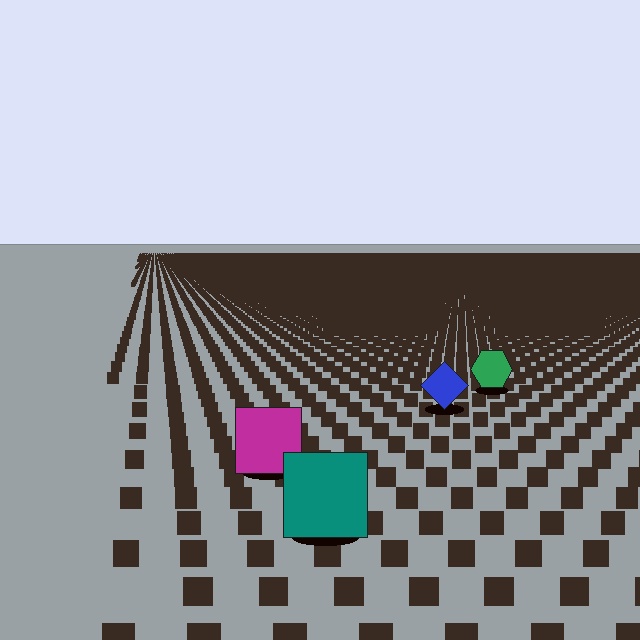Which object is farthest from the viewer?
The green hexagon is farthest from the viewer. It appears smaller and the ground texture around it is denser.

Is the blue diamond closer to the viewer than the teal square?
No. The teal square is closer — you can tell from the texture gradient: the ground texture is coarser near it.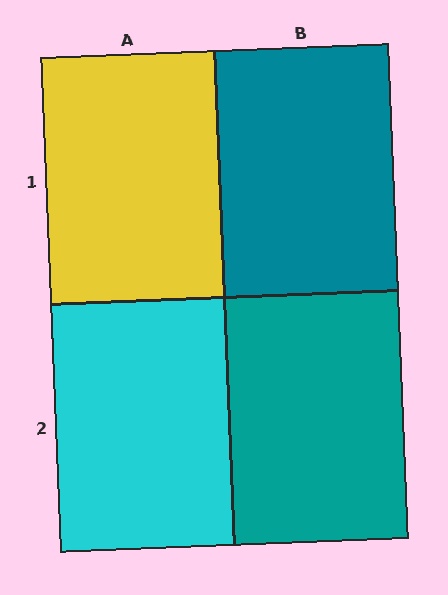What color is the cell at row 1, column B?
Teal.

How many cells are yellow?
1 cell is yellow.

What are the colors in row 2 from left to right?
Cyan, teal.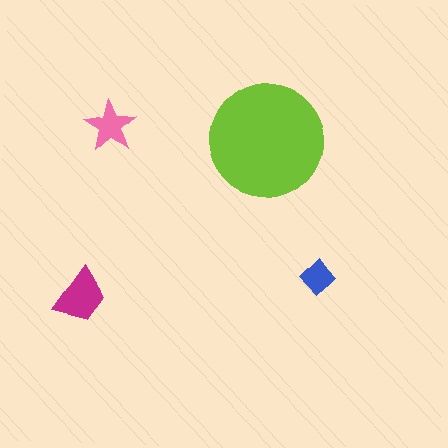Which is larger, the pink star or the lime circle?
The lime circle.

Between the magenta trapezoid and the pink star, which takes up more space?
The magenta trapezoid.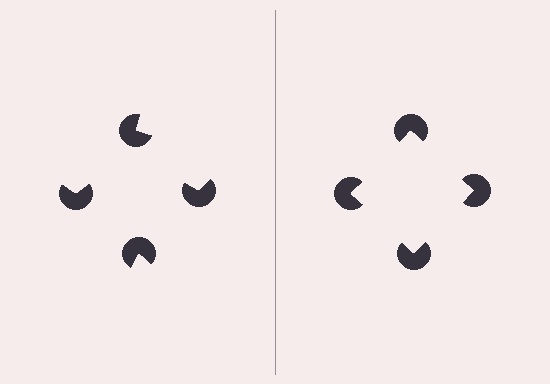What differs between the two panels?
The pac-man discs are positioned identically on both sides; only the wedge orientations differ. On the right they align to a square; on the left they are misaligned.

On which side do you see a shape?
An illusory square appears on the right side. On the left side the wedge cuts are rotated, so no coherent shape forms.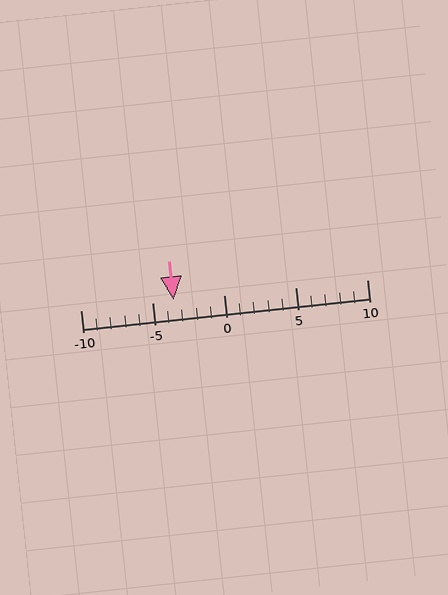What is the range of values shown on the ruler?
The ruler shows values from -10 to 10.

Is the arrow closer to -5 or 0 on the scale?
The arrow is closer to -5.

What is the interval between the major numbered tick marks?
The major tick marks are spaced 5 units apart.